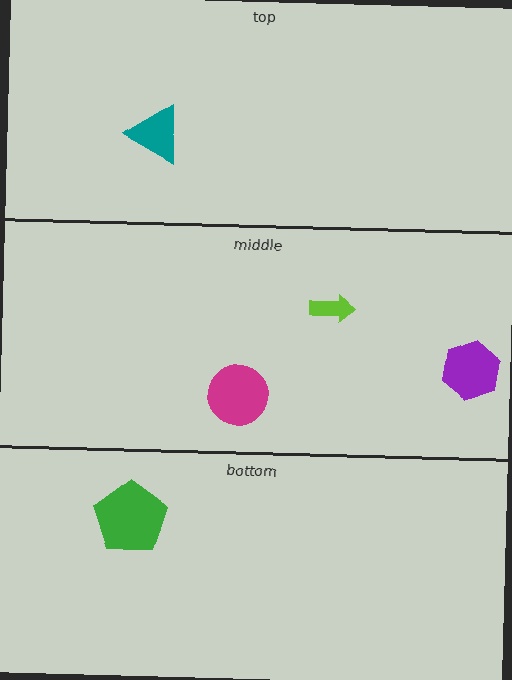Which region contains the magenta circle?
The middle region.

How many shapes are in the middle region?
3.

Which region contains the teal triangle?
The top region.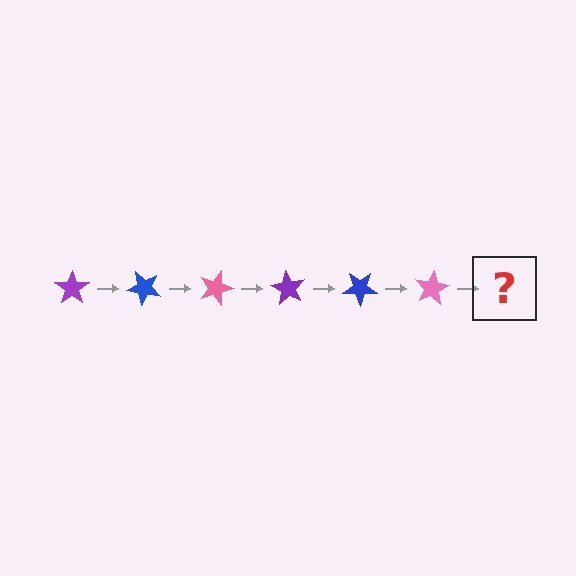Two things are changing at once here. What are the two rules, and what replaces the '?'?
The two rules are that it rotates 45 degrees each step and the color cycles through purple, blue, and pink. The '?' should be a purple star, rotated 270 degrees from the start.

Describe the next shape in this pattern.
It should be a purple star, rotated 270 degrees from the start.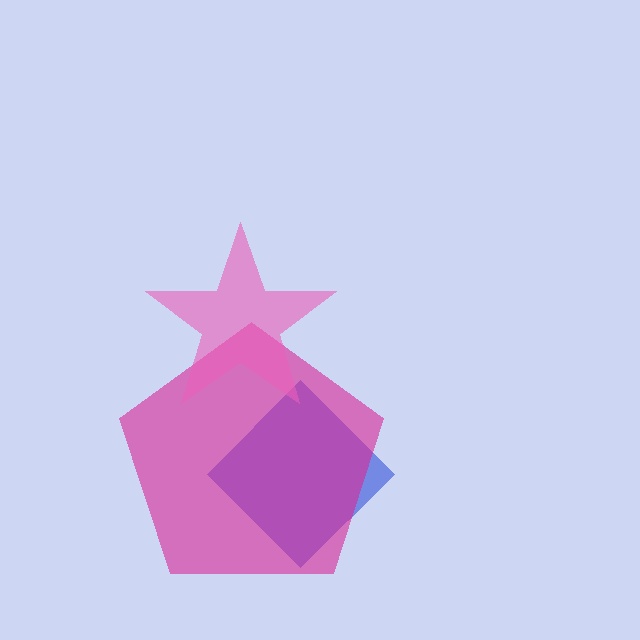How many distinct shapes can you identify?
There are 3 distinct shapes: a blue diamond, a magenta pentagon, a pink star.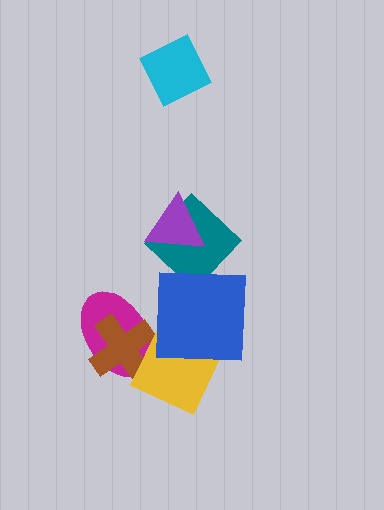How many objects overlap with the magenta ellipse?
2 objects overlap with the magenta ellipse.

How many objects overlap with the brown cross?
2 objects overlap with the brown cross.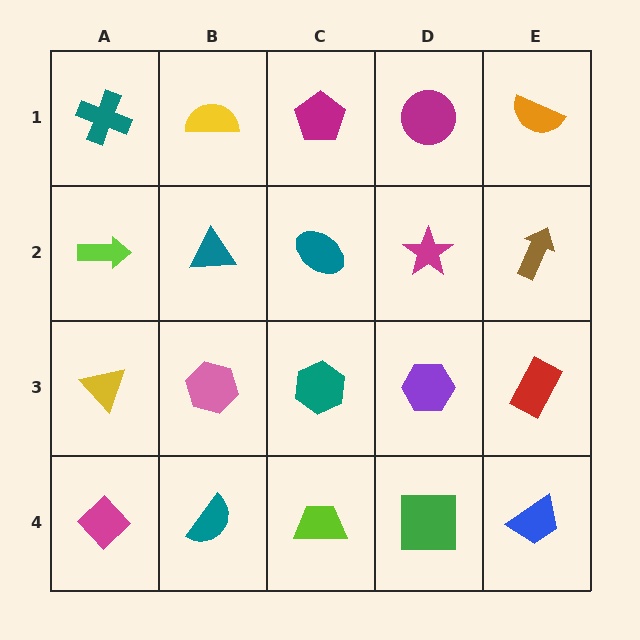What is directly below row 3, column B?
A teal semicircle.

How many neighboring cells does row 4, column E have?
2.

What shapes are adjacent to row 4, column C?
A teal hexagon (row 3, column C), a teal semicircle (row 4, column B), a green square (row 4, column D).